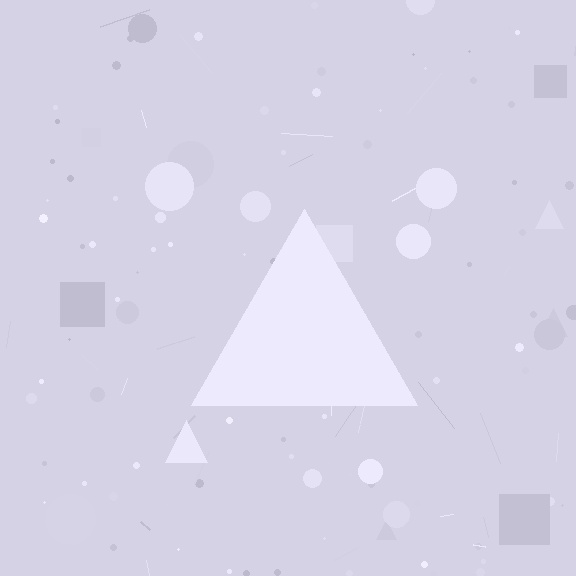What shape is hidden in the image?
A triangle is hidden in the image.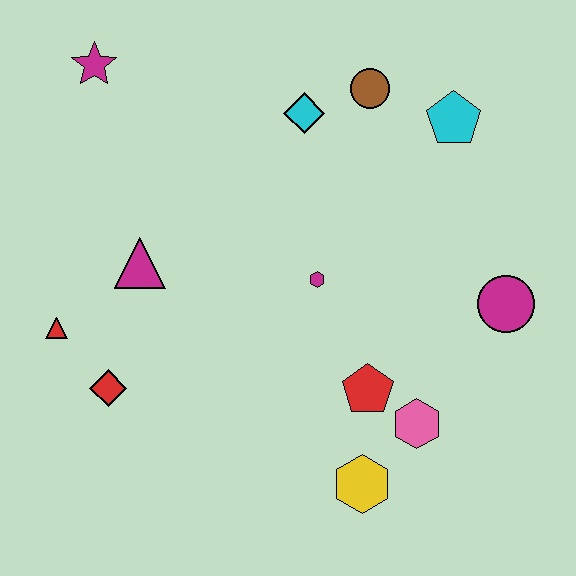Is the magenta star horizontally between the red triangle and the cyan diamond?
Yes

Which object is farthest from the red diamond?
The cyan pentagon is farthest from the red diamond.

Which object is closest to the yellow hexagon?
The pink hexagon is closest to the yellow hexagon.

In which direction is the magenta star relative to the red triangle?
The magenta star is above the red triangle.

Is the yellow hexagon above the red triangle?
No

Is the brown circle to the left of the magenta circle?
Yes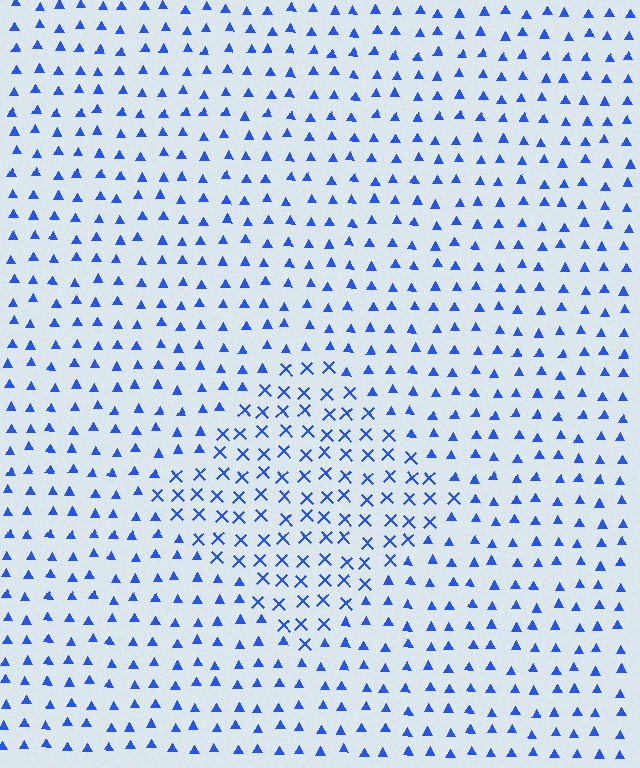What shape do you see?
I see a diamond.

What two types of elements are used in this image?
The image uses X marks inside the diamond region and triangles outside it.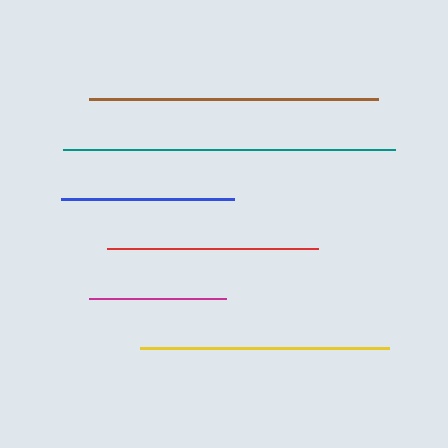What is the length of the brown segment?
The brown segment is approximately 289 pixels long.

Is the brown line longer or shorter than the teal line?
The teal line is longer than the brown line.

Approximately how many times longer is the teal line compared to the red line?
The teal line is approximately 1.6 times the length of the red line.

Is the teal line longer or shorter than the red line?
The teal line is longer than the red line.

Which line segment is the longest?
The teal line is the longest at approximately 332 pixels.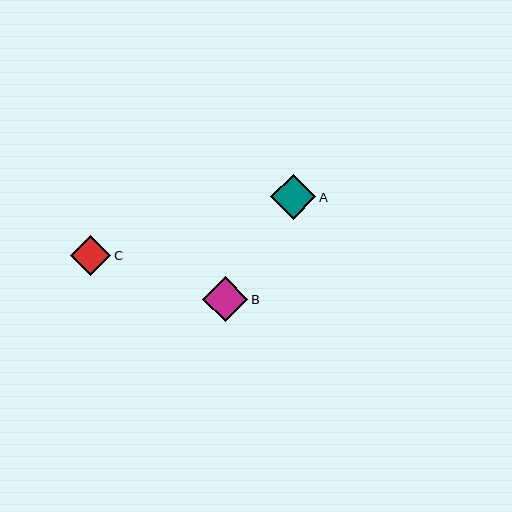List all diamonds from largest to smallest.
From largest to smallest: B, A, C.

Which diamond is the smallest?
Diamond C is the smallest with a size of approximately 40 pixels.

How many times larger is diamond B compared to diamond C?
Diamond B is approximately 1.1 times the size of diamond C.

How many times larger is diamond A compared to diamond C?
Diamond A is approximately 1.1 times the size of diamond C.